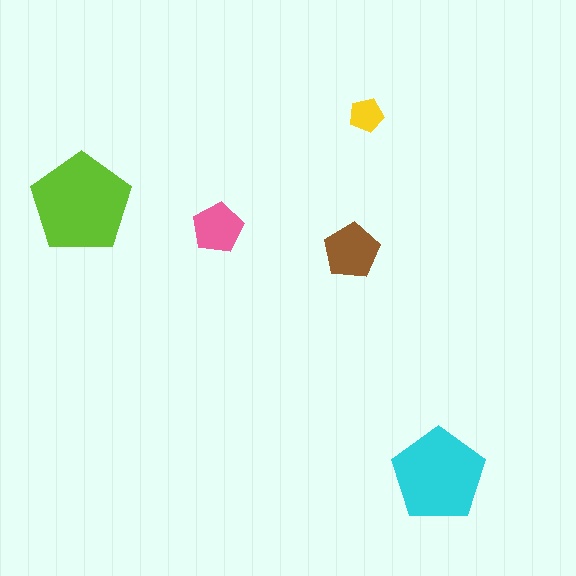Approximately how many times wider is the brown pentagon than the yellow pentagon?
About 1.5 times wider.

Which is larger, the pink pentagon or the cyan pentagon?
The cyan one.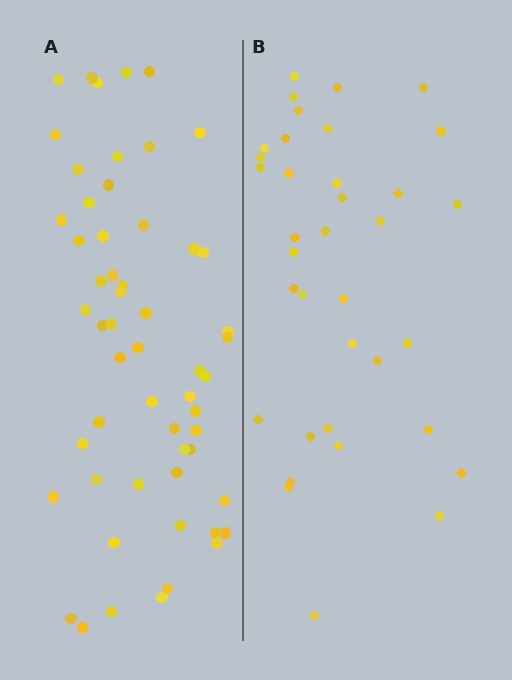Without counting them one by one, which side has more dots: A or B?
Region A (the left region) has more dots.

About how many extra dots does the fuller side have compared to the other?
Region A has approximately 20 more dots than region B.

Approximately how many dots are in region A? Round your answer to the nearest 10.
About 60 dots. (The exact count is 56, which rounds to 60.)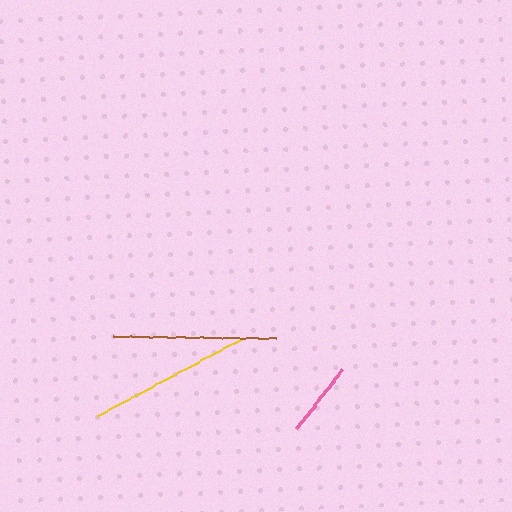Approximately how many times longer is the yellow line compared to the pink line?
The yellow line is approximately 2.2 times the length of the pink line.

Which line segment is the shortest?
The pink line is the shortest at approximately 74 pixels.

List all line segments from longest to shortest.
From longest to shortest: yellow, brown, pink.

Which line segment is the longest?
The yellow line is the longest at approximately 166 pixels.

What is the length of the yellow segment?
The yellow segment is approximately 166 pixels long.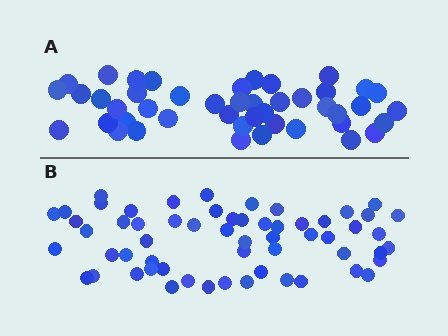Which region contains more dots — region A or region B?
Region B (the bottom region) has more dots.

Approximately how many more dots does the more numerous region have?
Region B has approximately 15 more dots than region A.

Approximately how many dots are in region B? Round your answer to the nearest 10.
About 60 dots. (The exact count is 59, which rounds to 60.)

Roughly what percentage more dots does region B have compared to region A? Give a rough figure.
About 30% more.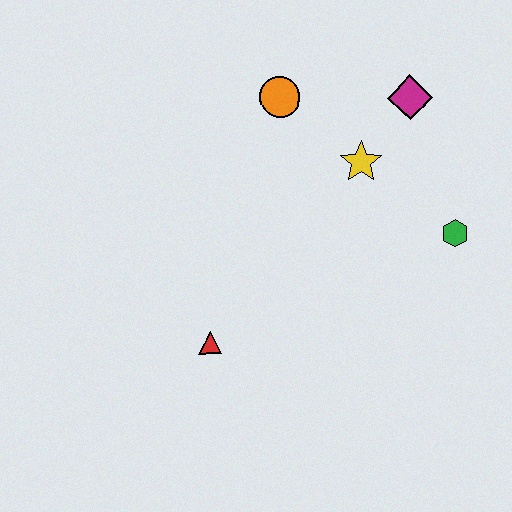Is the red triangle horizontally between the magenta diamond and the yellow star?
No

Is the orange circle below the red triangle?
No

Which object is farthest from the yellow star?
The red triangle is farthest from the yellow star.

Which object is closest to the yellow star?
The magenta diamond is closest to the yellow star.